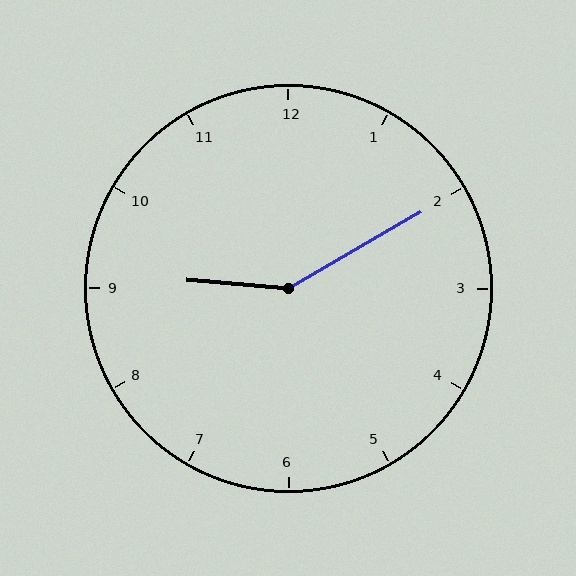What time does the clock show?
9:10.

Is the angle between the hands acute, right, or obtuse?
It is obtuse.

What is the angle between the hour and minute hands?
Approximately 145 degrees.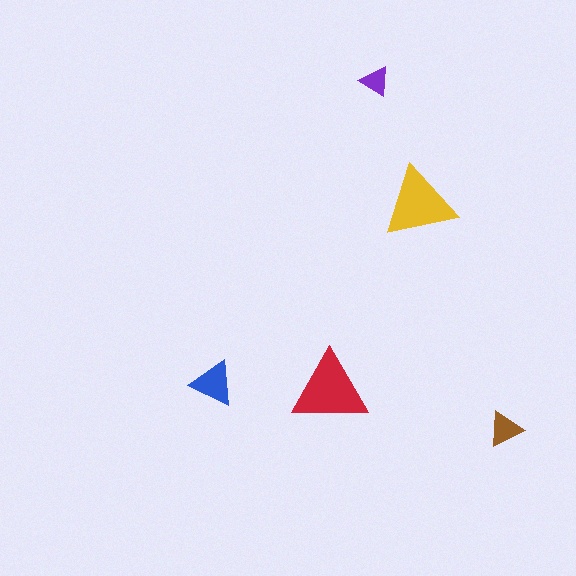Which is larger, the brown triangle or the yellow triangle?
The yellow one.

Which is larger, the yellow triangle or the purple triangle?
The yellow one.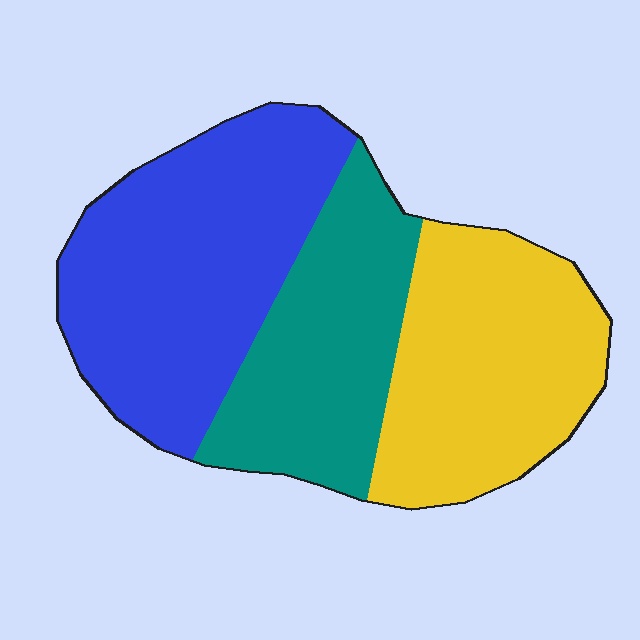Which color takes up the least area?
Teal, at roughly 25%.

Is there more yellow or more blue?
Blue.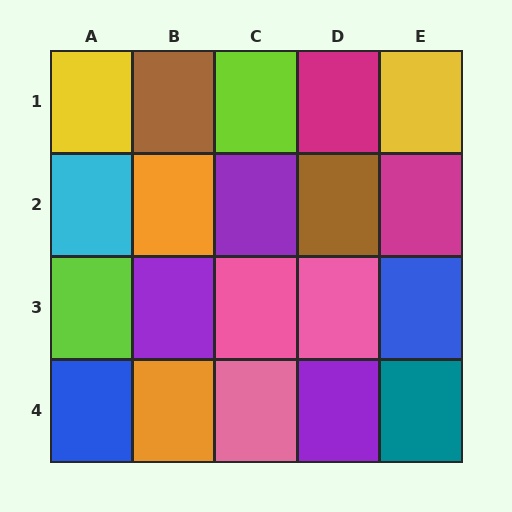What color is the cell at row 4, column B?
Orange.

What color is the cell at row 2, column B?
Orange.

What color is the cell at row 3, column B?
Purple.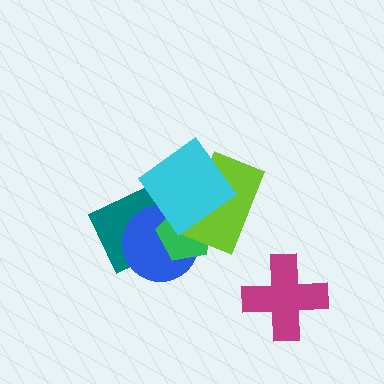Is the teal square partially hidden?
Yes, it is partially covered by another shape.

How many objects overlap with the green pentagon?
4 objects overlap with the green pentagon.